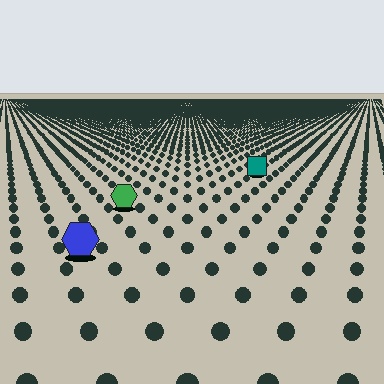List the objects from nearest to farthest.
From nearest to farthest: the blue hexagon, the green hexagon, the teal square.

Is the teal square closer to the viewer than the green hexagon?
No. The green hexagon is closer — you can tell from the texture gradient: the ground texture is coarser near it.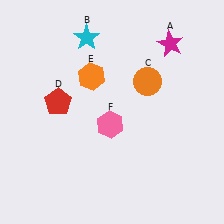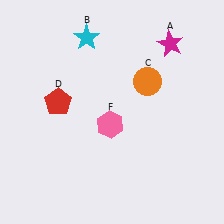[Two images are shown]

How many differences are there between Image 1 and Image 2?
There is 1 difference between the two images.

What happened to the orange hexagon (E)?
The orange hexagon (E) was removed in Image 2. It was in the top-left area of Image 1.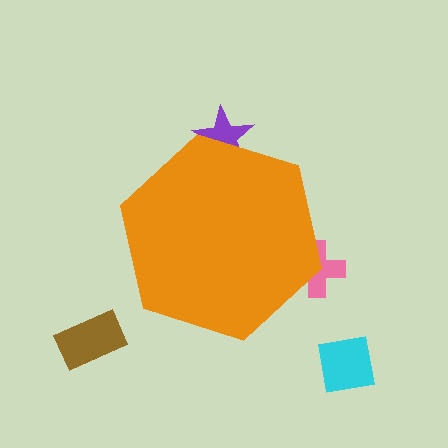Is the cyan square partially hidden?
No, the cyan square is fully visible.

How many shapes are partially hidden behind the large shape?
2 shapes are partially hidden.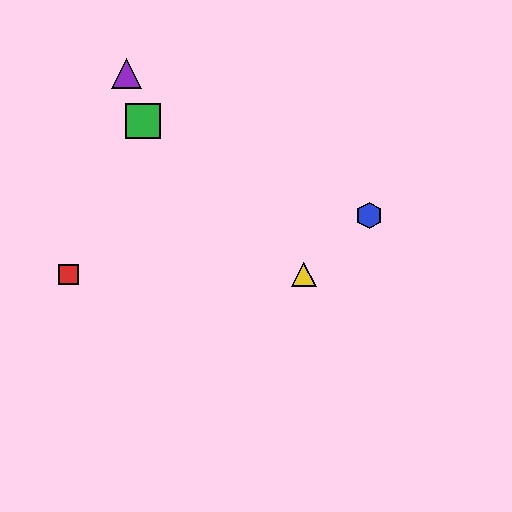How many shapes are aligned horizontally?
2 shapes (the red square, the yellow triangle) are aligned horizontally.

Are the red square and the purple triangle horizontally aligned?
No, the red square is at y≈275 and the purple triangle is at y≈74.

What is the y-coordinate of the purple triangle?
The purple triangle is at y≈74.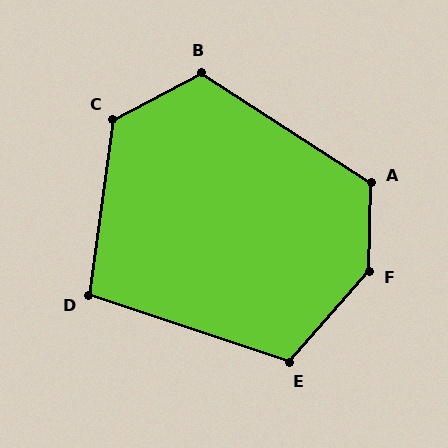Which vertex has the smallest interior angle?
D, at approximately 101 degrees.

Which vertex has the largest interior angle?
F, at approximately 140 degrees.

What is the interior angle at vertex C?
Approximately 125 degrees (obtuse).